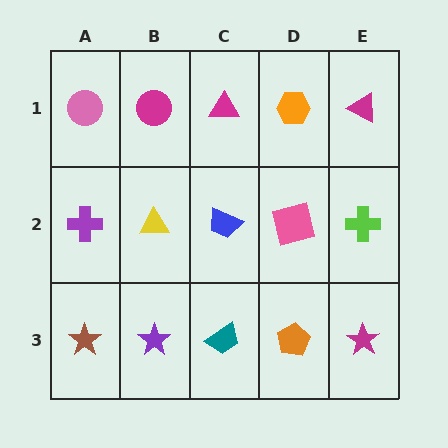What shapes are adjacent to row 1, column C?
A blue trapezoid (row 2, column C), a magenta circle (row 1, column B), an orange hexagon (row 1, column D).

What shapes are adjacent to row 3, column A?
A purple cross (row 2, column A), a purple star (row 3, column B).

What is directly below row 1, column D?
A pink square.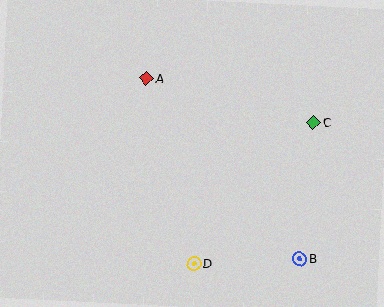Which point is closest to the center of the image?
Point A at (146, 78) is closest to the center.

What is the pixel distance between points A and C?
The distance between A and C is 173 pixels.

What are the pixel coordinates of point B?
Point B is at (300, 259).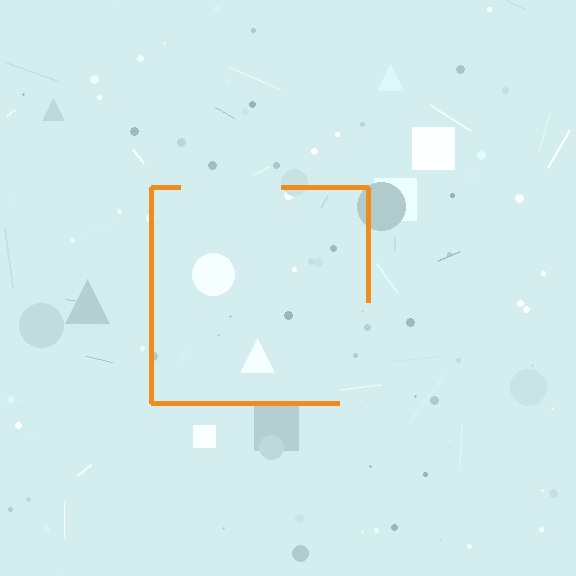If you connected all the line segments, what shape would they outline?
They would outline a square.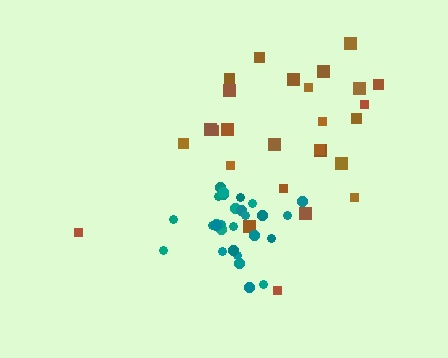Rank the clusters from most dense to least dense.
teal, brown.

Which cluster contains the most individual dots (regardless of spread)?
Teal (29).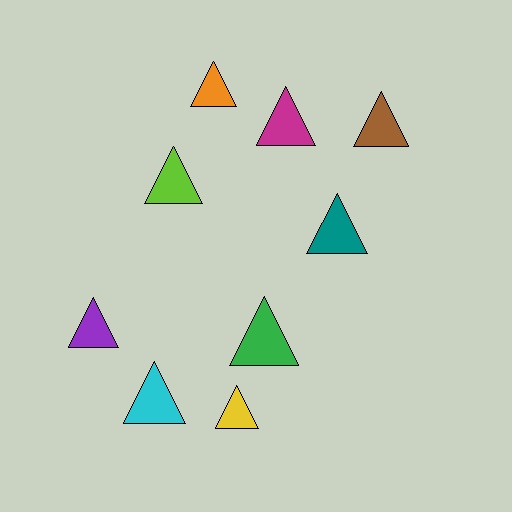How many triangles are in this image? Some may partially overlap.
There are 9 triangles.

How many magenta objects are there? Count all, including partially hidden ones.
There is 1 magenta object.